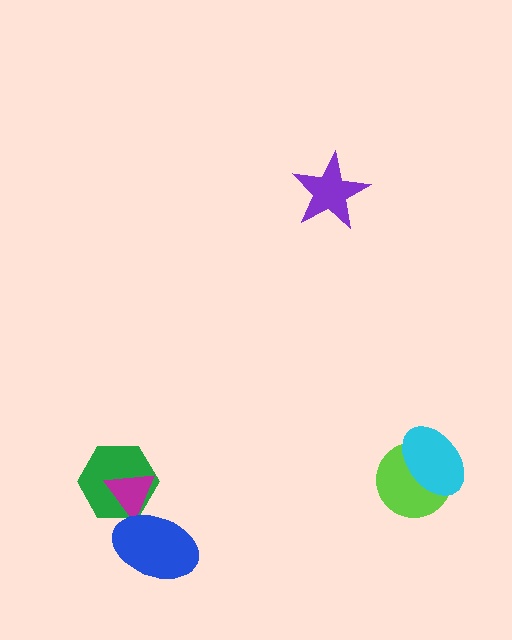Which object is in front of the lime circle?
The cyan ellipse is in front of the lime circle.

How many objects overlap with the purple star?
0 objects overlap with the purple star.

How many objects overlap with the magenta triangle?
2 objects overlap with the magenta triangle.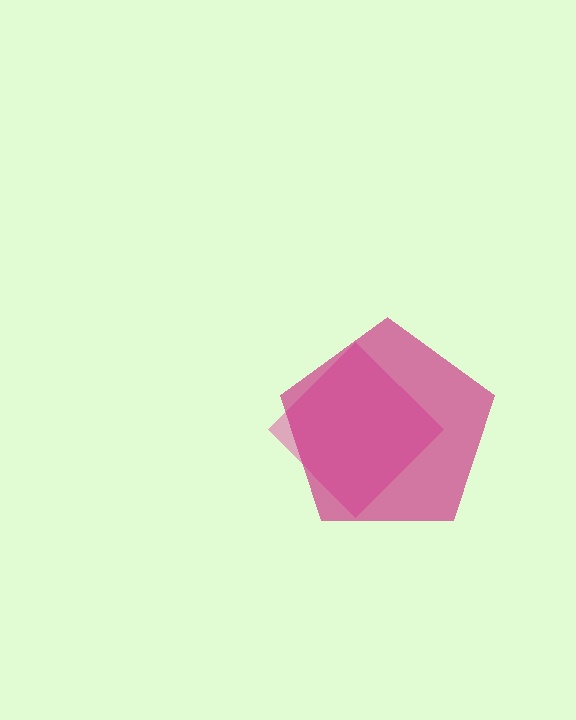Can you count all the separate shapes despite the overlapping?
Yes, there are 2 separate shapes.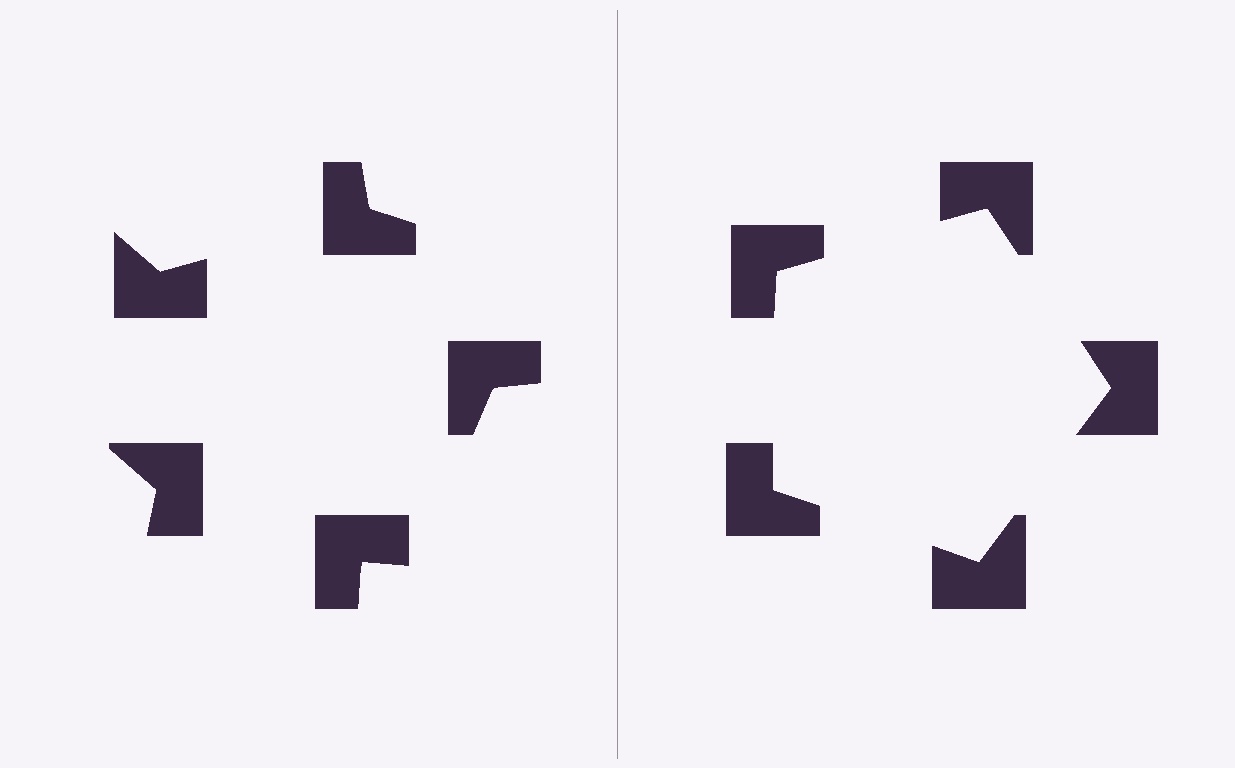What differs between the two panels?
The notched squares are positioned identically on both sides; only the wedge orientations differ. On the right they align to a pentagon; on the left they are misaligned.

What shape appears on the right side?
An illusory pentagon.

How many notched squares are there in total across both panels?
10 — 5 on each side.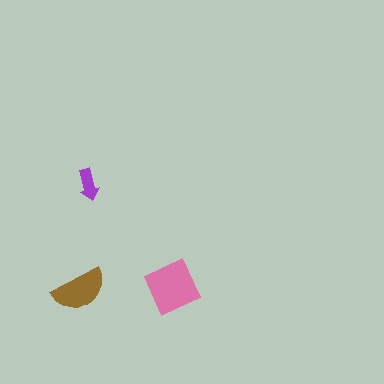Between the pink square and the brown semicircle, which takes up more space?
The pink square.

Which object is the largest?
The pink square.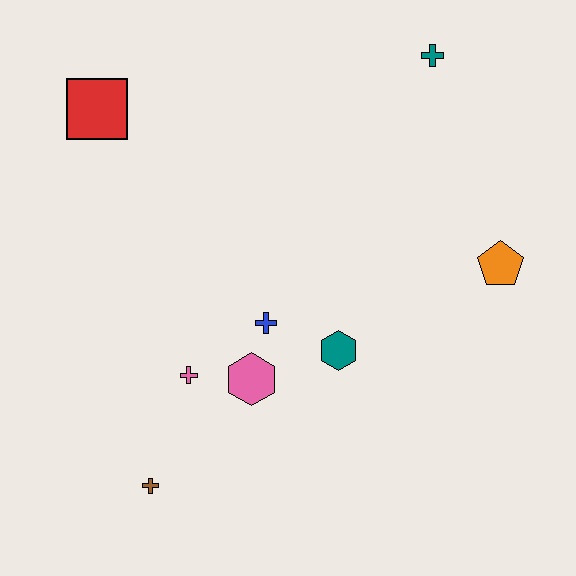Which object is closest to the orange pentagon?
The teal hexagon is closest to the orange pentagon.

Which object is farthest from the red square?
The orange pentagon is farthest from the red square.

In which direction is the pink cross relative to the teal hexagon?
The pink cross is to the left of the teal hexagon.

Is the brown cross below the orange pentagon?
Yes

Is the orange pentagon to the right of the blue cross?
Yes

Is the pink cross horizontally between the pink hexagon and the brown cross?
Yes